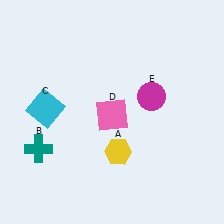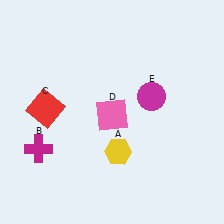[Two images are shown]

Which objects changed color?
B changed from teal to magenta. C changed from cyan to red.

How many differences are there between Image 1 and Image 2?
There are 2 differences between the two images.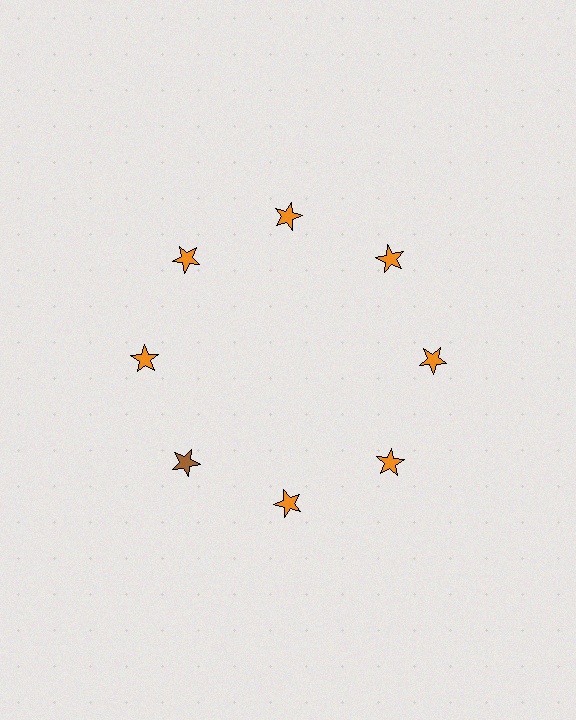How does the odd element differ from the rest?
It has a different color: brown instead of orange.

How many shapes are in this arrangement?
There are 8 shapes arranged in a ring pattern.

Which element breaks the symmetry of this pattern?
The brown star at roughly the 8 o'clock position breaks the symmetry. All other shapes are orange stars.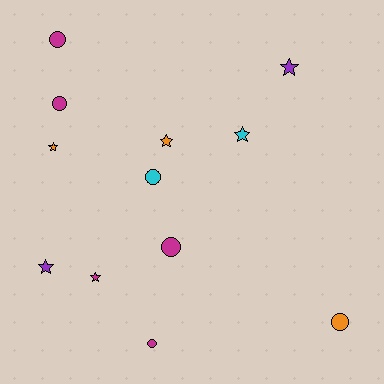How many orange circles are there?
There is 1 orange circle.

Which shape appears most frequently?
Star, with 6 objects.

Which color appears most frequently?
Magenta, with 5 objects.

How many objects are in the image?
There are 12 objects.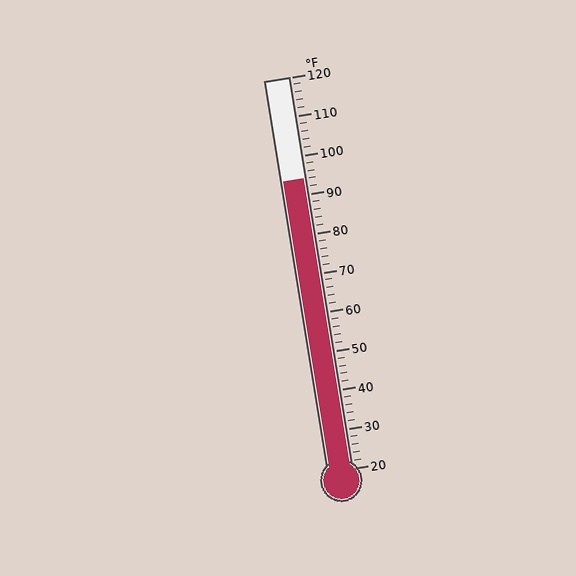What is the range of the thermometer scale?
The thermometer scale ranges from 20°F to 120°F.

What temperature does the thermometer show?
The thermometer shows approximately 94°F.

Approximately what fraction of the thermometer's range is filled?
The thermometer is filled to approximately 75% of its range.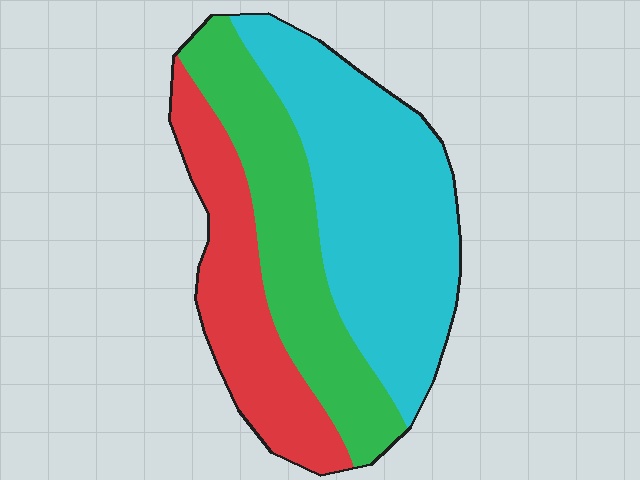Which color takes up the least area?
Red, at roughly 25%.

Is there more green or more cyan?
Cyan.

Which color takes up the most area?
Cyan, at roughly 45%.